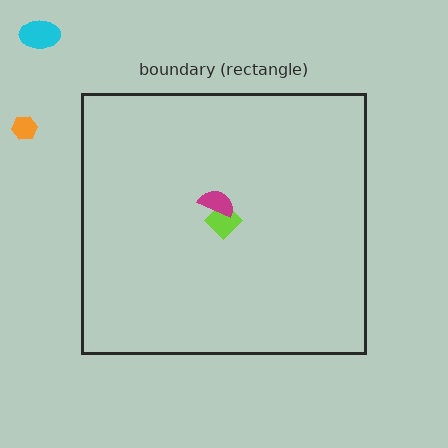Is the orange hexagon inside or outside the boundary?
Outside.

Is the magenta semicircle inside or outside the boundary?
Inside.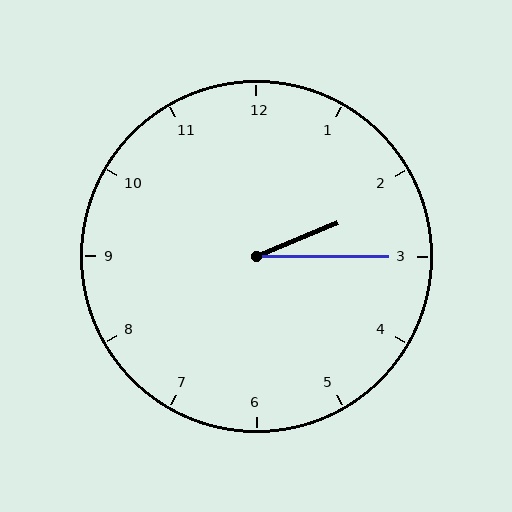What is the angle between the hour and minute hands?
Approximately 22 degrees.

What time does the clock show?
2:15.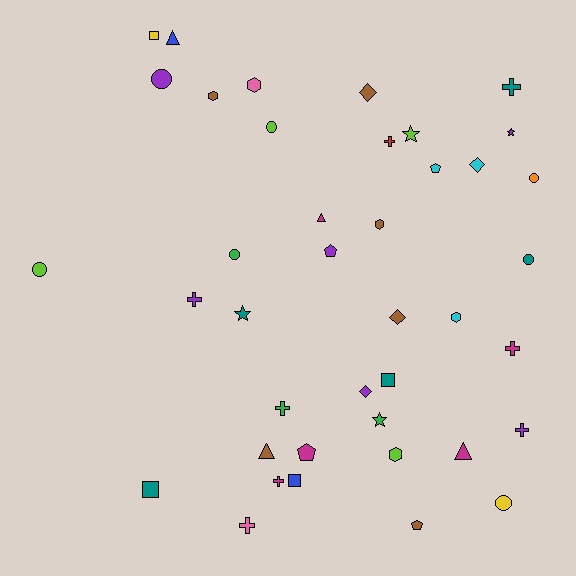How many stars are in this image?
There are 4 stars.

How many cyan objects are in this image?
There are 3 cyan objects.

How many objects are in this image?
There are 40 objects.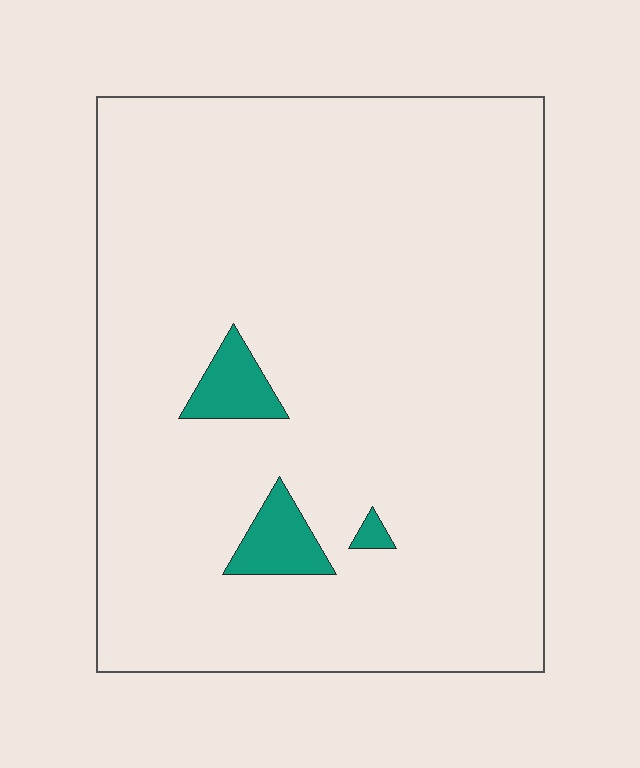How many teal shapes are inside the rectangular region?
3.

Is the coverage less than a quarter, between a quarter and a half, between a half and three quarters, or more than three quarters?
Less than a quarter.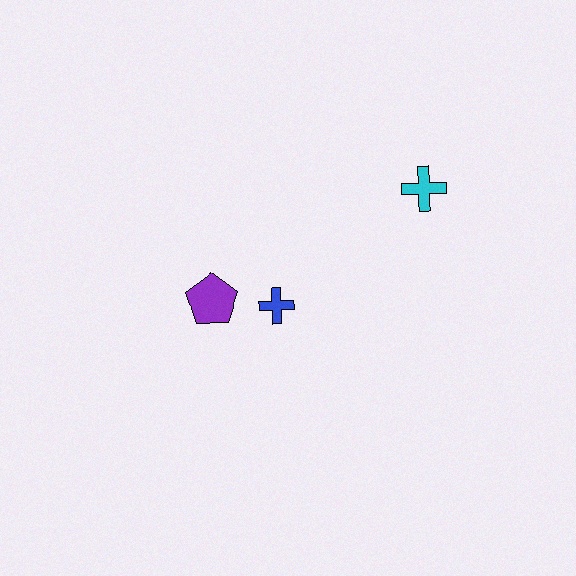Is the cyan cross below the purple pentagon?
No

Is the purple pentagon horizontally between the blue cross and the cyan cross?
No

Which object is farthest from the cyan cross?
The purple pentagon is farthest from the cyan cross.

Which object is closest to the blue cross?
The purple pentagon is closest to the blue cross.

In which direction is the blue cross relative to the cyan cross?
The blue cross is to the left of the cyan cross.